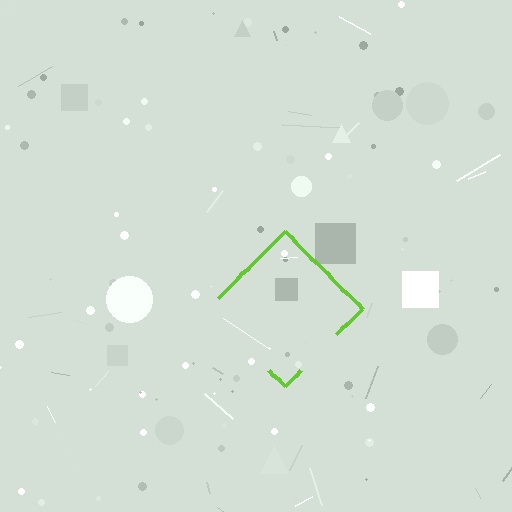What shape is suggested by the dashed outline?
The dashed outline suggests a diamond.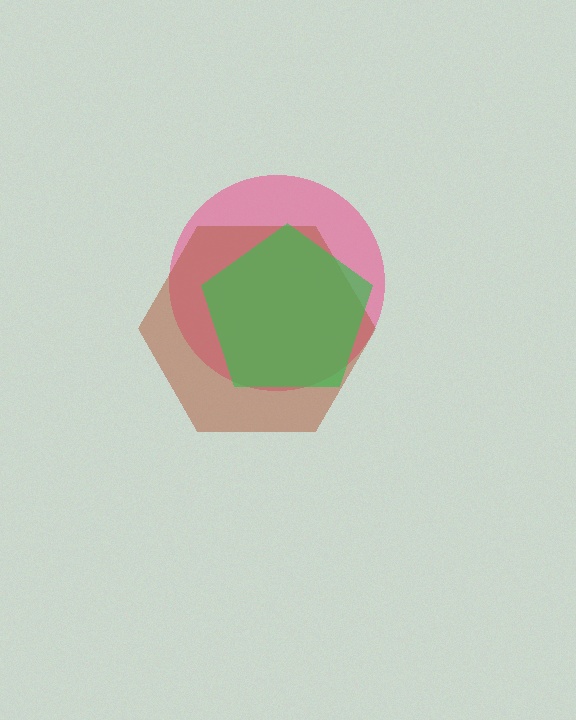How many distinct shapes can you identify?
There are 3 distinct shapes: a pink circle, a brown hexagon, a green pentagon.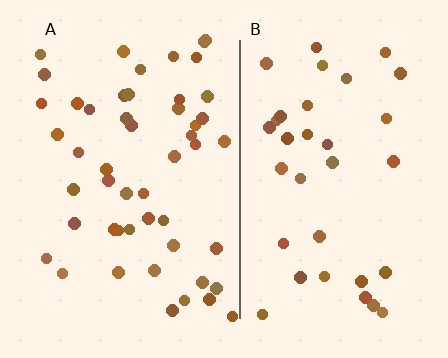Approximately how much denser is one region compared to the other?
Approximately 1.5× — region A over region B.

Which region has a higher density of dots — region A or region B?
A (the left).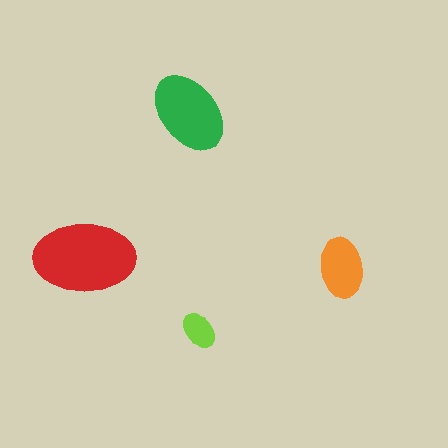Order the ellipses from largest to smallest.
the red one, the green one, the orange one, the lime one.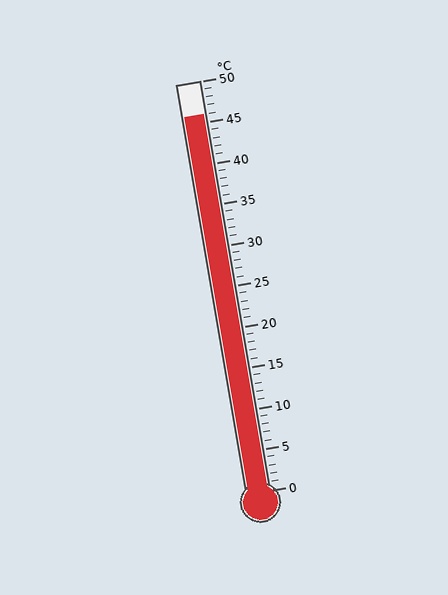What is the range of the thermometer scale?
The thermometer scale ranges from 0°C to 50°C.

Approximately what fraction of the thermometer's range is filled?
The thermometer is filled to approximately 90% of its range.